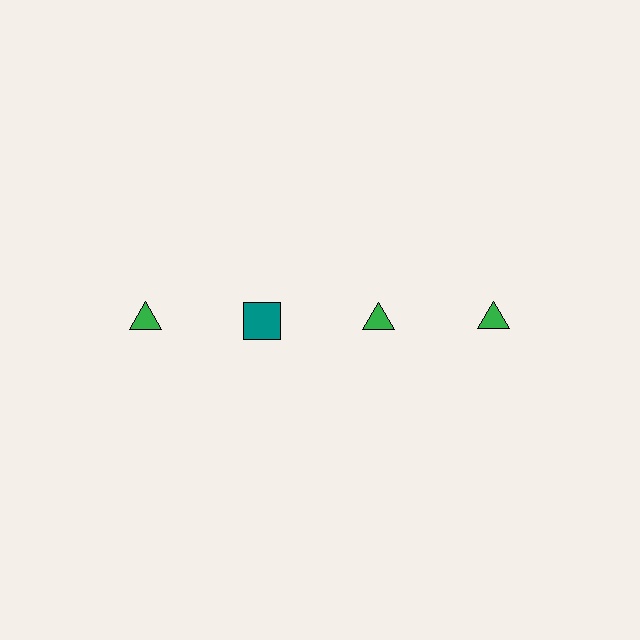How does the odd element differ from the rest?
It differs in both color (teal instead of green) and shape (square instead of triangle).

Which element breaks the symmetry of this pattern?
The teal square in the top row, second from left column breaks the symmetry. All other shapes are green triangles.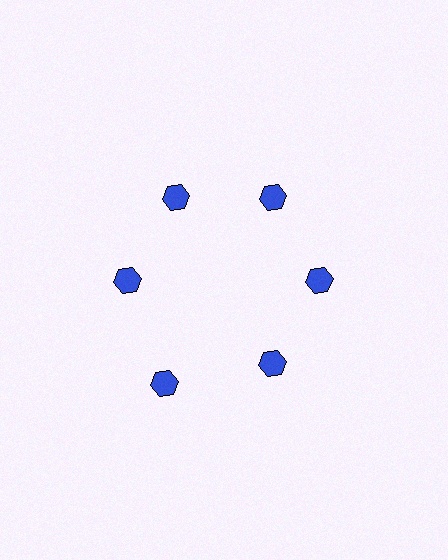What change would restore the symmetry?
The symmetry would be restored by moving it inward, back onto the ring so that all 6 hexagons sit at equal angles and equal distance from the center.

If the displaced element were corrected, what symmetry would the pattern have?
It would have 6-fold rotational symmetry — the pattern would map onto itself every 60 degrees.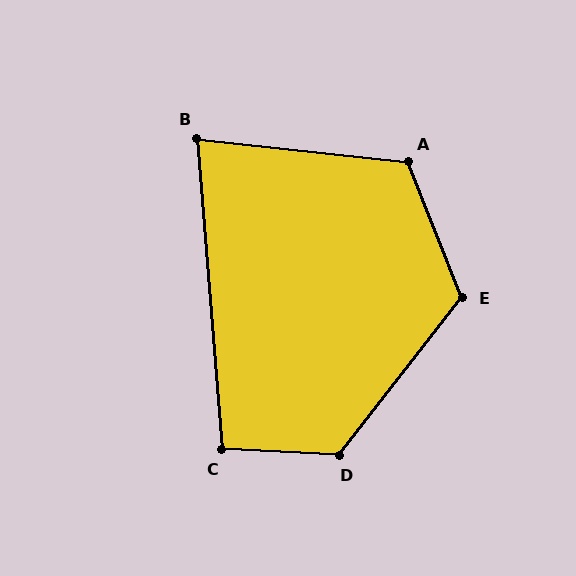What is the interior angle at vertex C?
Approximately 97 degrees (obtuse).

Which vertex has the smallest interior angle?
B, at approximately 80 degrees.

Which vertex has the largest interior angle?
D, at approximately 125 degrees.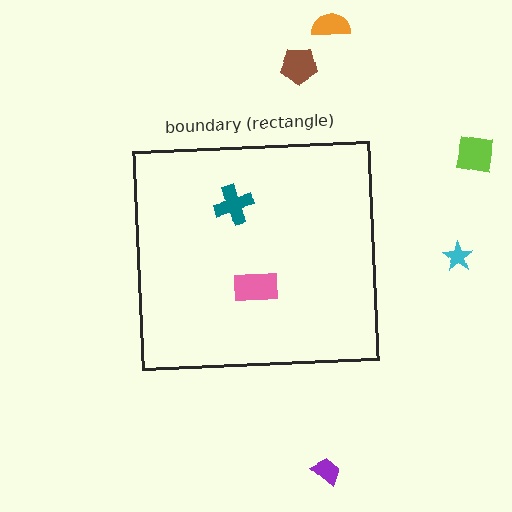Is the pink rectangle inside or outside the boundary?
Inside.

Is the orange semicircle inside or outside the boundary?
Outside.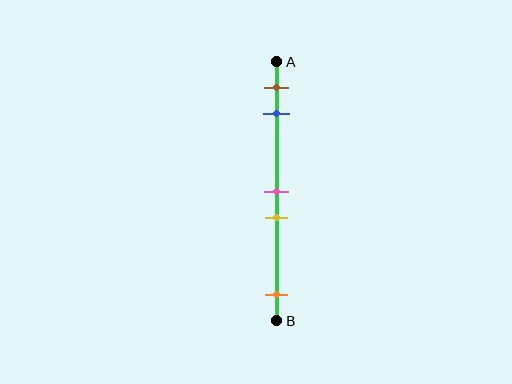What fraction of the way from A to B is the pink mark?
The pink mark is approximately 50% (0.5) of the way from A to B.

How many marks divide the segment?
There are 5 marks dividing the segment.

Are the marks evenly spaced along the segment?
No, the marks are not evenly spaced.